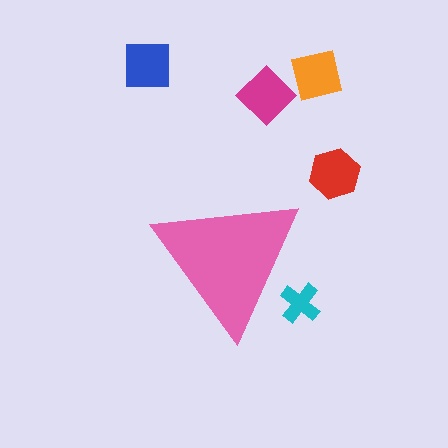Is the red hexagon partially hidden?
No, the red hexagon is fully visible.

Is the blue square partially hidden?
No, the blue square is fully visible.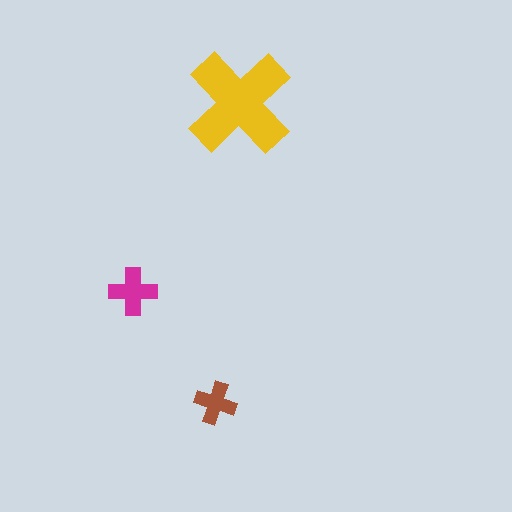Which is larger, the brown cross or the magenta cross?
The magenta one.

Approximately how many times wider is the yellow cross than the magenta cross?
About 2 times wider.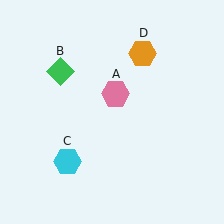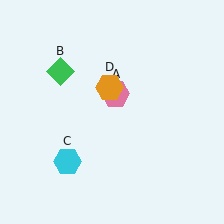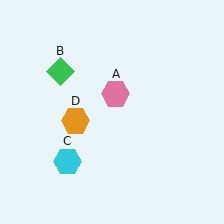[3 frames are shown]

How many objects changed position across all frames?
1 object changed position: orange hexagon (object D).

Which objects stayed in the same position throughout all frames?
Pink hexagon (object A) and green diamond (object B) and cyan hexagon (object C) remained stationary.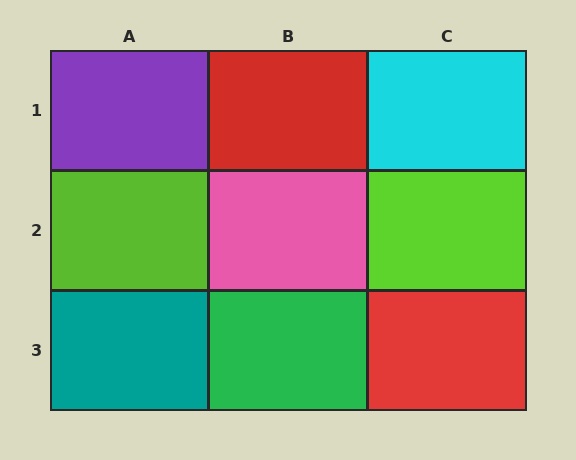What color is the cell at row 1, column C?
Cyan.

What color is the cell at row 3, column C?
Red.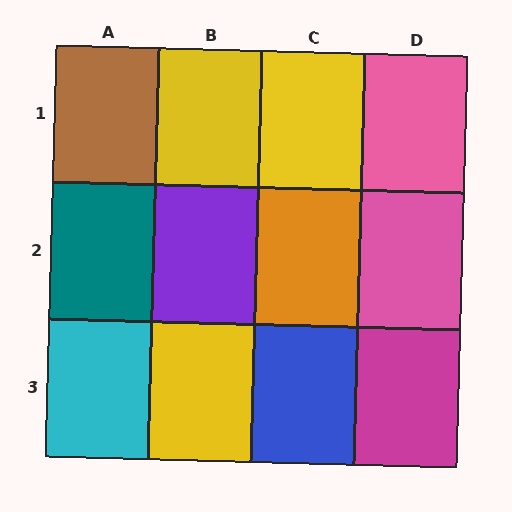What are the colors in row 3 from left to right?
Cyan, yellow, blue, magenta.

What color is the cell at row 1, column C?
Yellow.